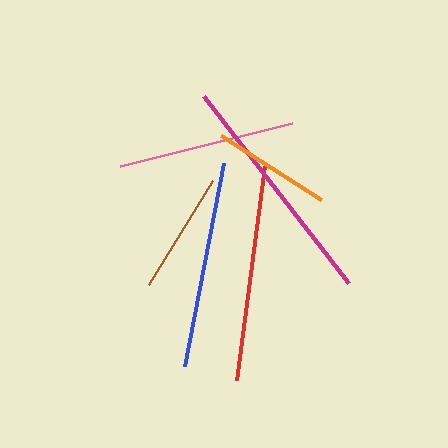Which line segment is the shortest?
The orange line is the shortest at approximately 118 pixels.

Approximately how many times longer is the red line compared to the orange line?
The red line is approximately 1.8 times the length of the orange line.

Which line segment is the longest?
The magenta line is the longest at approximately 236 pixels.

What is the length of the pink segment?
The pink segment is approximately 177 pixels long.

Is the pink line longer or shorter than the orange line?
The pink line is longer than the orange line.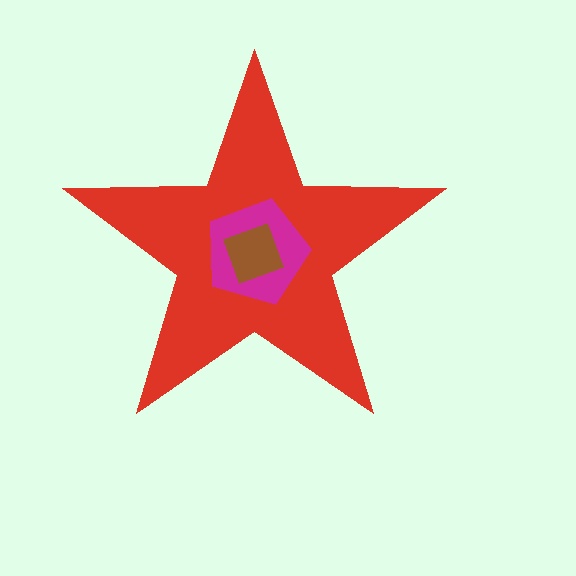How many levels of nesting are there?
3.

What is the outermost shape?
The red star.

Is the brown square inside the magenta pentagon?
Yes.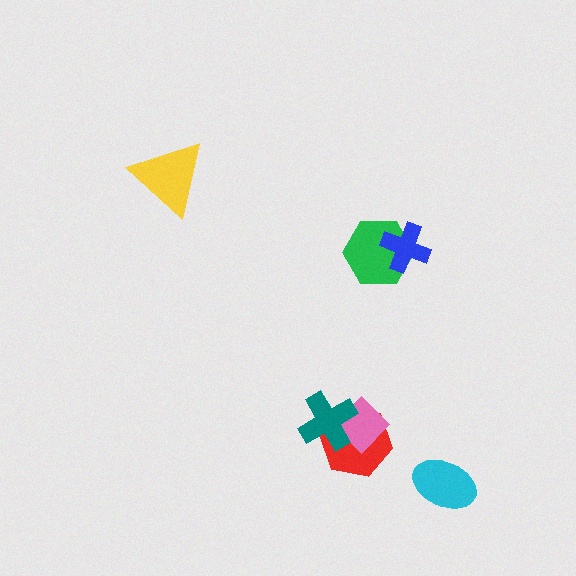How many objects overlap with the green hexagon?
1 object overlaps with the green hexagon.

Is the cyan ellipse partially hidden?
No, no other shape covers it.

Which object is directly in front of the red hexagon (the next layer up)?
The pink diamond is directly in front of the red hexagon.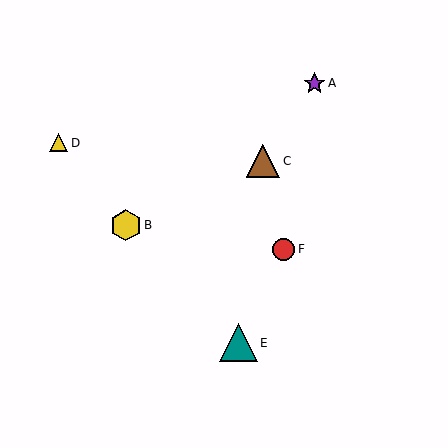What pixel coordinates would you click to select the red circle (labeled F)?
Click at (284, 250) to select the red circle F.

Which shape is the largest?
The teal triangle (labeled E) is the largest.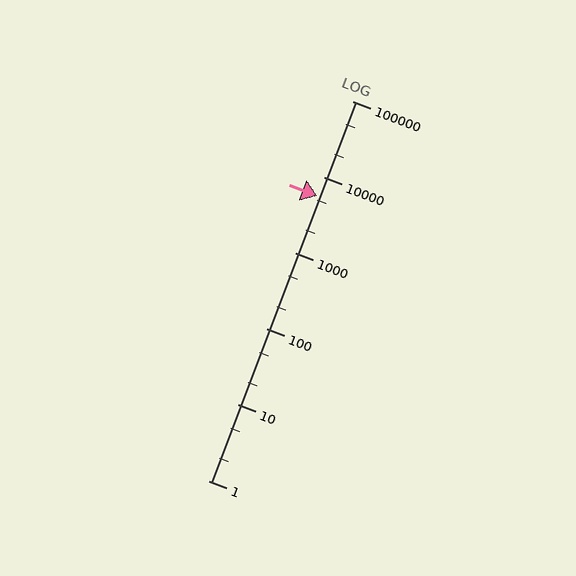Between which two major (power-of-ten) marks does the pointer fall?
The pointer is between 1000 and 10000.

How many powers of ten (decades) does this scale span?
The scale spans 5 decades, from 1 to 100000.